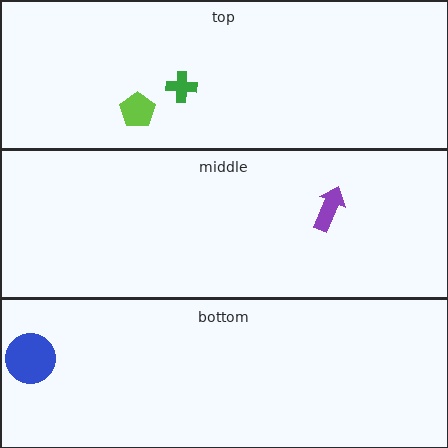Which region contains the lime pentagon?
The top region.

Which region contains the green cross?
The top region.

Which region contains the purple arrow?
The middle region.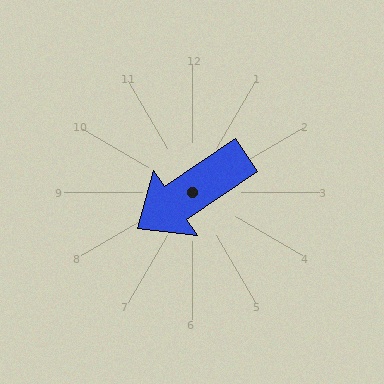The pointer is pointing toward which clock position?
Roughly 8 o'clock.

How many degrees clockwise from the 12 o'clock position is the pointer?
Approximately 236 degrees.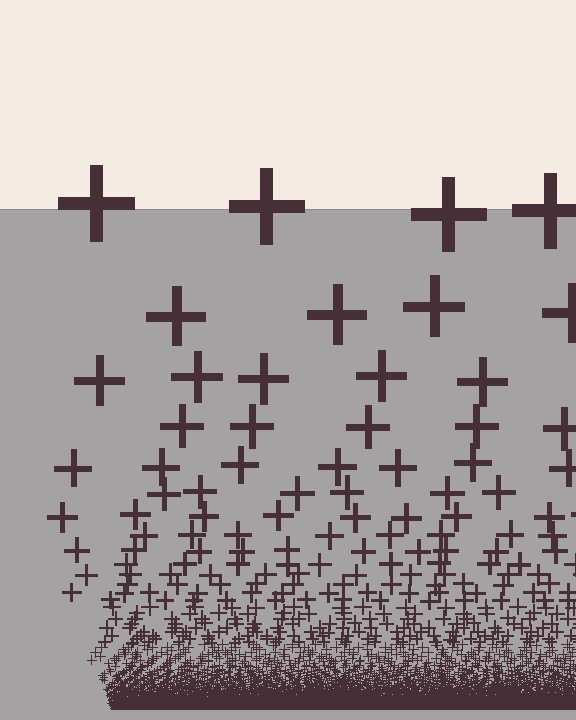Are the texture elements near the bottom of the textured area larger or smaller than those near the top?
Smaller. The gradient is inverted — elements near the bottom are smaller and denser.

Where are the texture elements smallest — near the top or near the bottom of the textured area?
Near the bottom.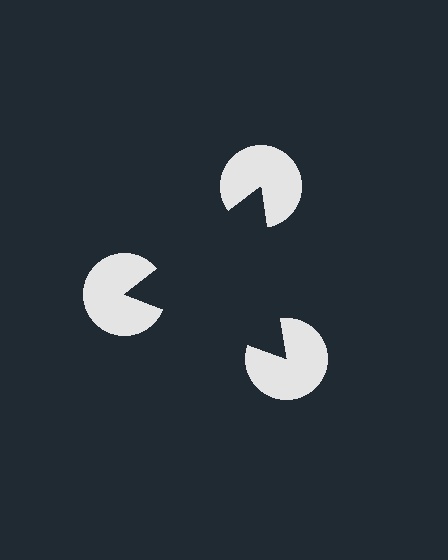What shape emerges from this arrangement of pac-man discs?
An illusory triangle — its edges are inferred from the aligned wedge cuts in the pac-man discs, not physically drawn.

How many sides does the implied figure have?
3 sides.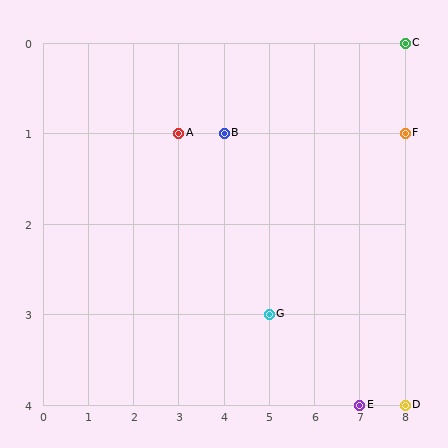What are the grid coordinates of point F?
Point F is at grid coordinates (8, 1).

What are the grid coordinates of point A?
Point A is at grid coordinates (3, 1).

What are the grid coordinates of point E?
Point E is at grid coordinates (7, 4).